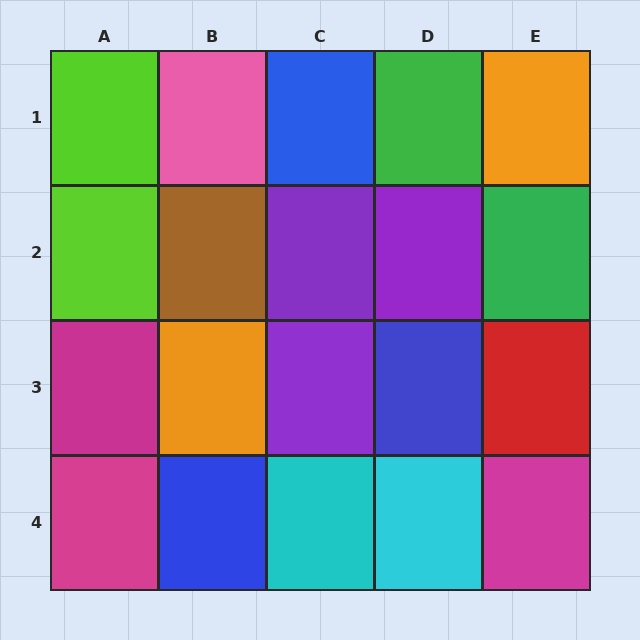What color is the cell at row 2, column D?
Purple.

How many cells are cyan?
2 cells are cyan.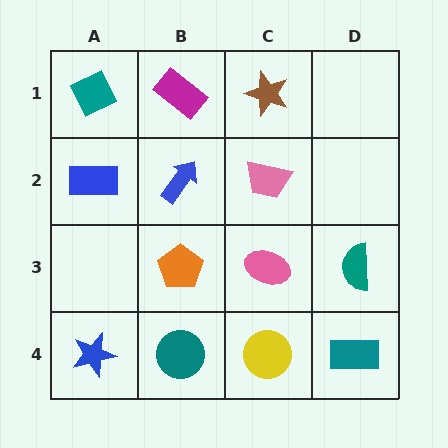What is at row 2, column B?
A blue arrow.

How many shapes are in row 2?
3 shapes.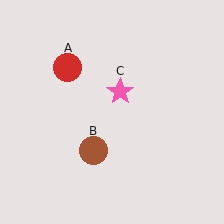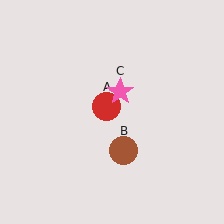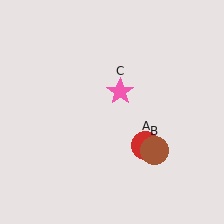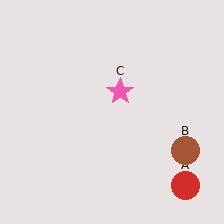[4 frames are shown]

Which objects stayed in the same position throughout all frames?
Pink star (object C) remained stationary.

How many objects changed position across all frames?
2 objects changed position: red circle (object A), brown circle (object B).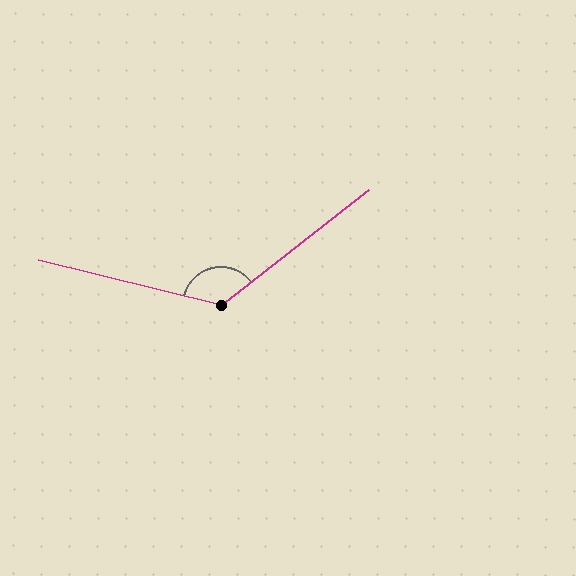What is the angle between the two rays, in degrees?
Approximately 128 degrees.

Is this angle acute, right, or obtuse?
It is obtuse.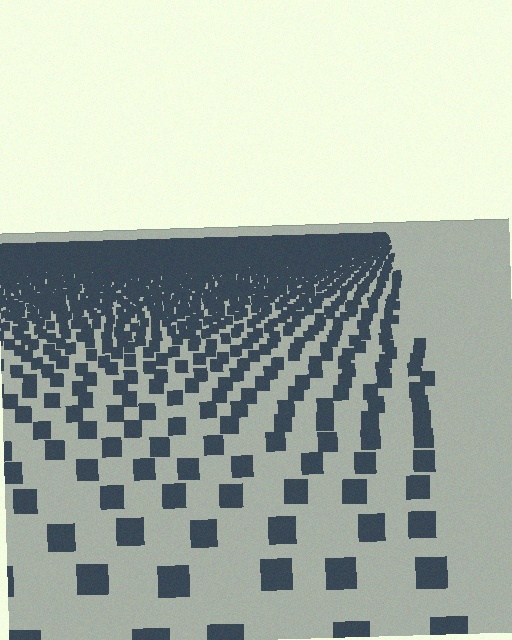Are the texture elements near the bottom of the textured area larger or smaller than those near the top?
Larger. Near the bottom, elements are closer to the viewer and appear at a bigger on-screen size.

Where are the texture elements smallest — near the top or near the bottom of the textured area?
Near the top.